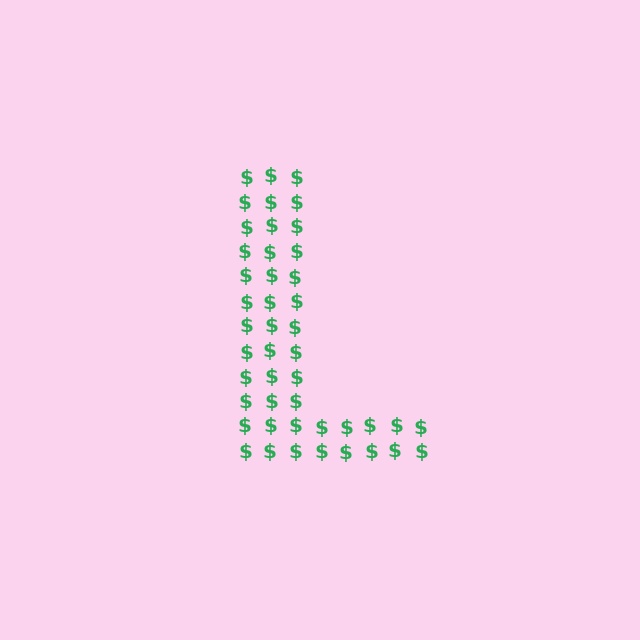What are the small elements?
The small elements are dollar signs.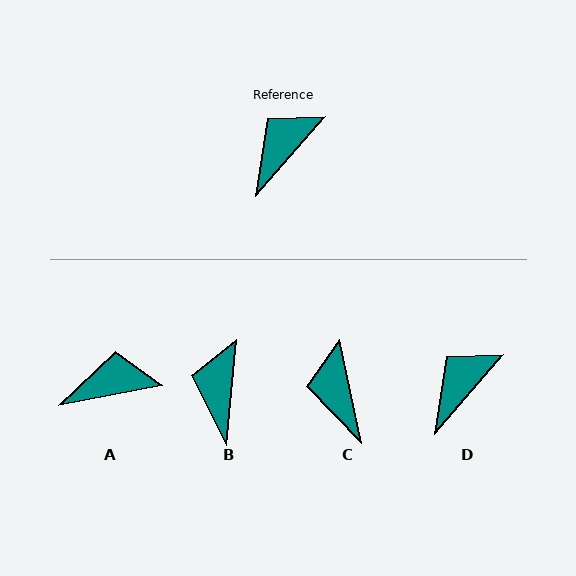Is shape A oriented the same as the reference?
No, it is off by about 38 degrees.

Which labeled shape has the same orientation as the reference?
D.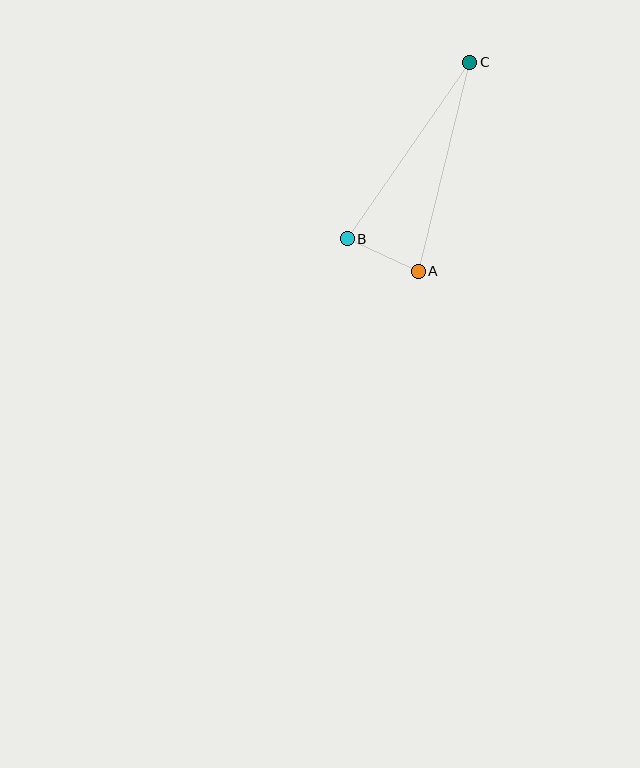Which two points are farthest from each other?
Points A and C are farthest from each other.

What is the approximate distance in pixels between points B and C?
The distance between B and C is approximately 215 pixels.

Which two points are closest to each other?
Points A and B are closest to each other.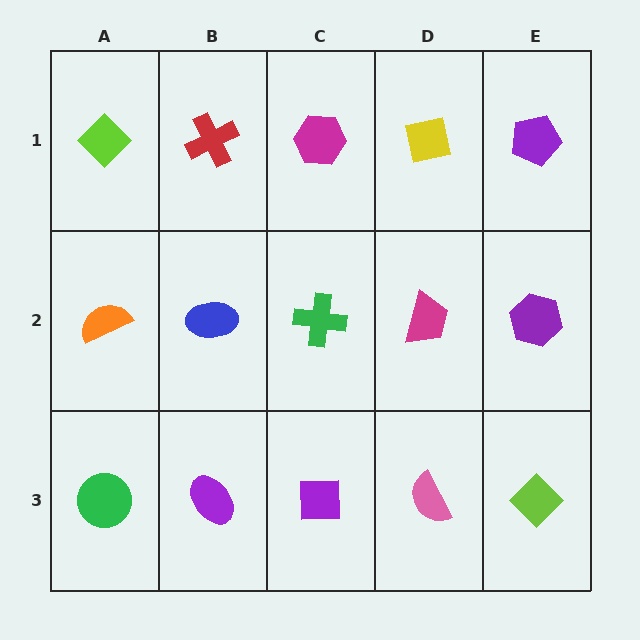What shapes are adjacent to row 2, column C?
A magenta hexagon (row 1, column C), a purple square (row 3, column C), a blue ellipse (row 2, column B), a magenta trapezoid (row 2, column D).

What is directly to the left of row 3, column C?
A purple ellipse.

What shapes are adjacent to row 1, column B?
A blue ellipse (row 2, column B), a lime diamond (row 1, column A), a magenta hexagon (row 1, column C).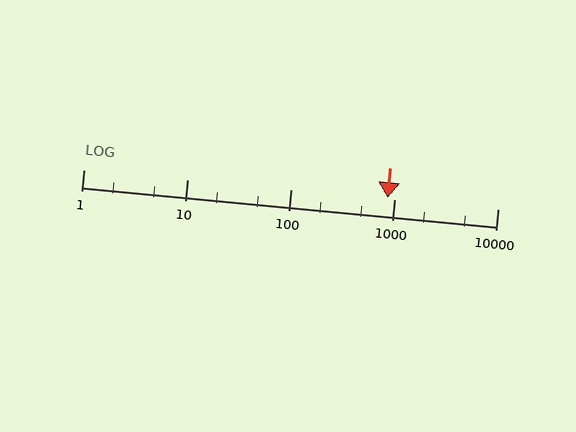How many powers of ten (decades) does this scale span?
The scale spans 4 decades, from 1 to 10000.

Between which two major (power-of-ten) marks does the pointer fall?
The pointer is between 100 and 1000.